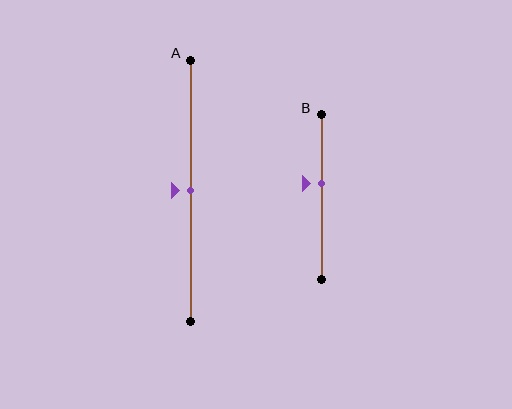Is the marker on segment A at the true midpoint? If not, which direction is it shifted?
Yes, the marker on segment A is at the true midpoint.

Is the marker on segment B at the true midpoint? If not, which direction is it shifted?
No, the marker on segment B is shifted upward by about 8% of the segment length.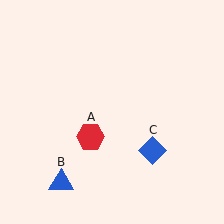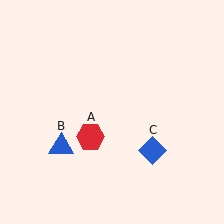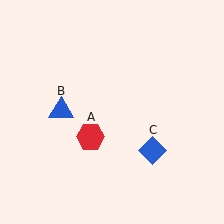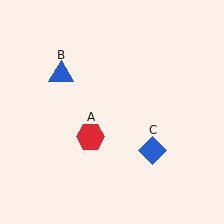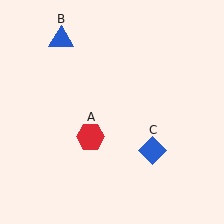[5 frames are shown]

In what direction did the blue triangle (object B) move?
The blue triangle (object B) moved up.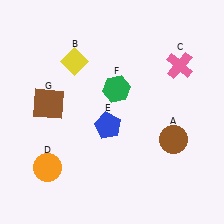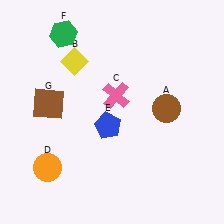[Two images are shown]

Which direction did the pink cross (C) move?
The pink cross (C) moved left.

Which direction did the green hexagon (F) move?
The green hexagon (F) moved up.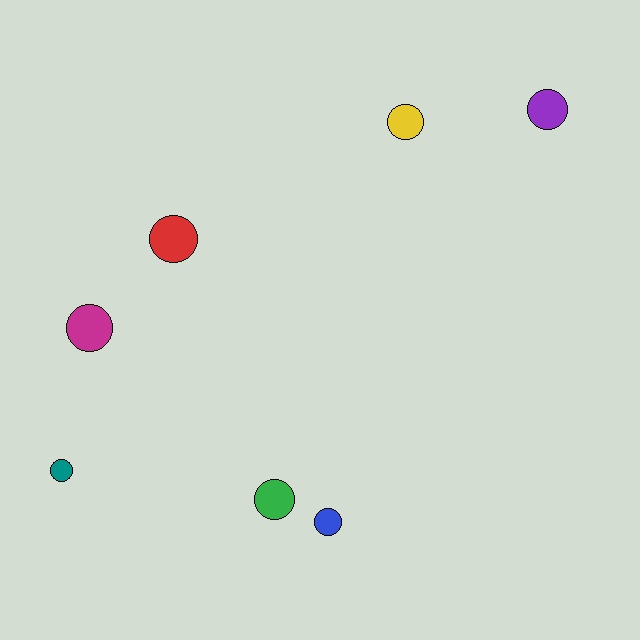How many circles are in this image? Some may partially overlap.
There are 7 circles.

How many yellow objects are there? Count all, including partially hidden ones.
There is 1 yellow object.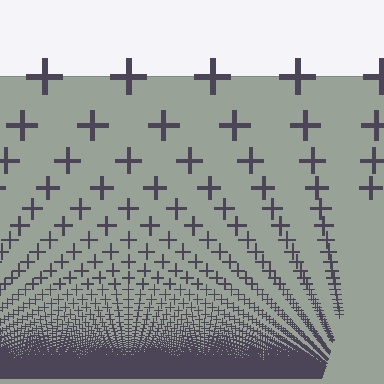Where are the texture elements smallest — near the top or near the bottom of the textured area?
Near the bottom.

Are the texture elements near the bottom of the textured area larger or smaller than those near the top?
Smaller. The gradient is inverted — elements near the bottom are smaller and denser.